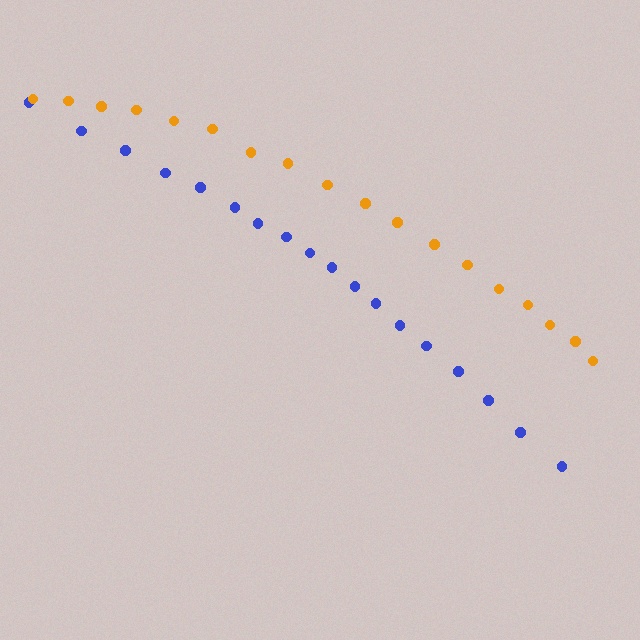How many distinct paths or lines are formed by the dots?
There are 2 distinct paths.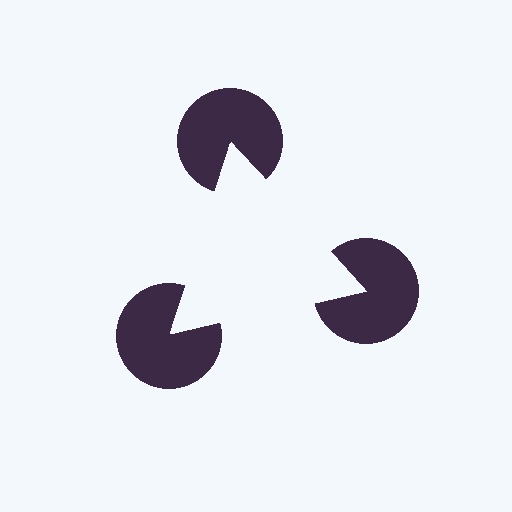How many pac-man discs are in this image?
There are 3 — one at each vertex of the illusory triangle.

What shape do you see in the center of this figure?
An illusory triangle — its edges are inferred from the aligned wedge cuts in the pac-man discs, not physically drawn.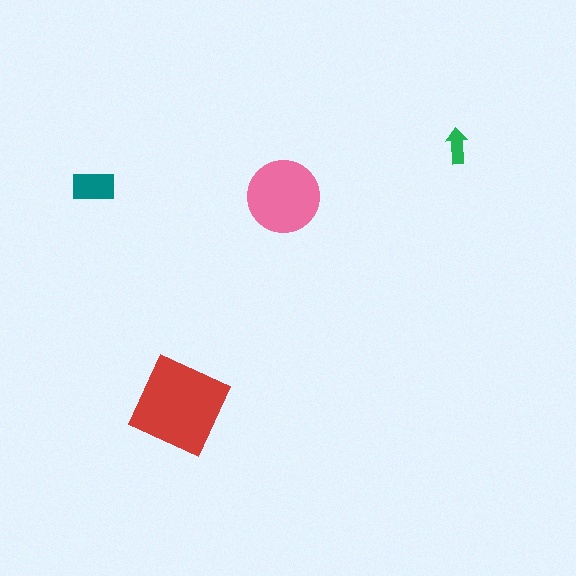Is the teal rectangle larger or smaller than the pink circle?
Smaller.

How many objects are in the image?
There are 4 objects in the image.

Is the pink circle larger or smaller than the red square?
Smaller.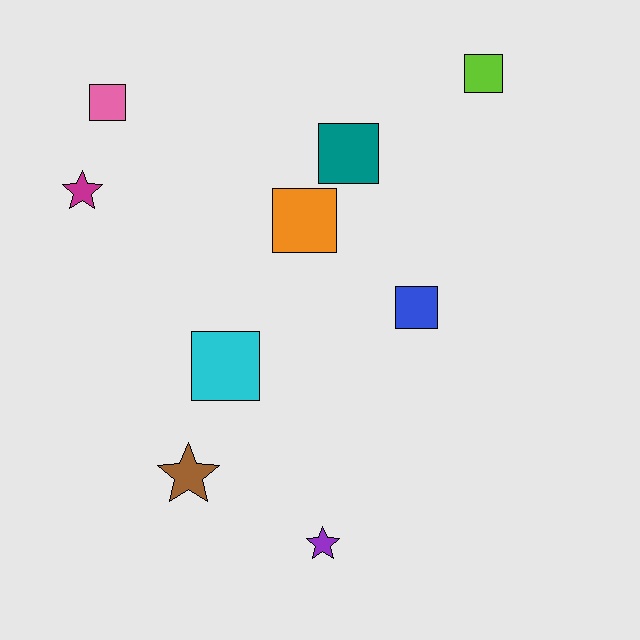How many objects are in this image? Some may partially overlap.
There are 9 objects.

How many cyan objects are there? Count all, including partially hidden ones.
There is 1 cyan object.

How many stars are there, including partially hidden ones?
There are 3 stars.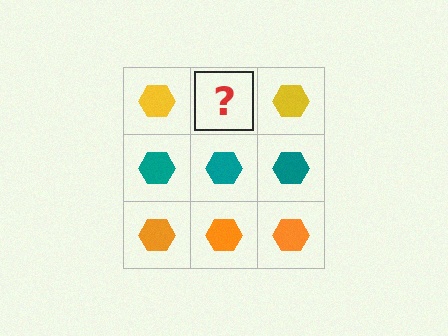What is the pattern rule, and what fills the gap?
The rule is that each row has a consistent color. The gap should be filled with a yellow hexagon.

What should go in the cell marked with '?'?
The missing cell should contain a yellow hexagon.